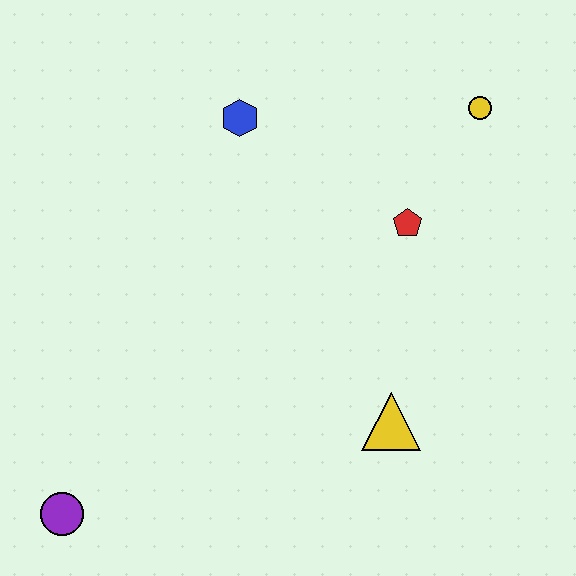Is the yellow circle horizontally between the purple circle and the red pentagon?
No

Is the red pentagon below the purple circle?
No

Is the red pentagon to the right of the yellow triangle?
Yes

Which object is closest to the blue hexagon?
The red pentagon is closest to the blue hexagon.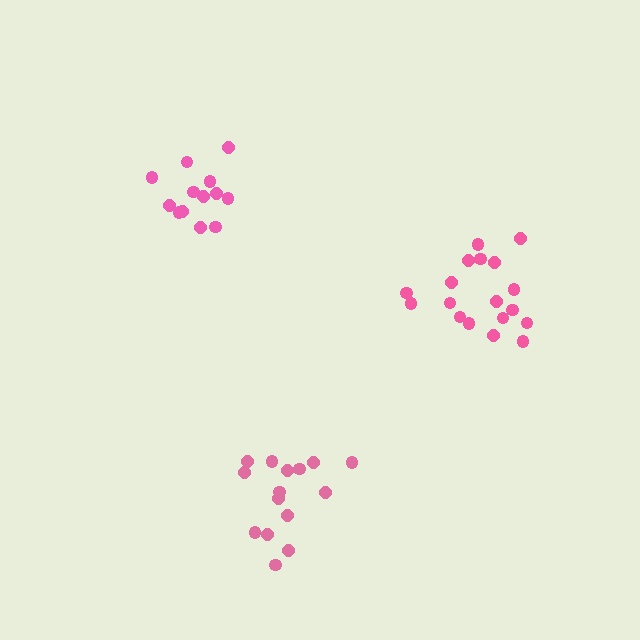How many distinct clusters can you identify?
There are 3 distinct clusters.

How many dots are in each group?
Group 1: 15 dots, Group 2: 13 dots, Group 3: 18 dots (46 total).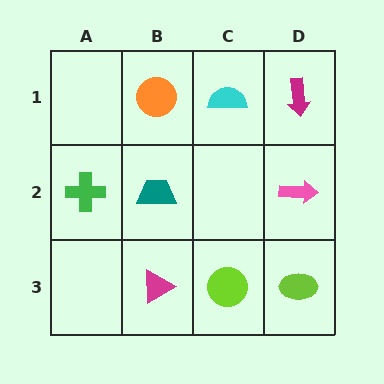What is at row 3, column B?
A magenta triangle.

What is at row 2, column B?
A teal trapezoid.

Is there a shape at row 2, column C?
No, that cell is empty.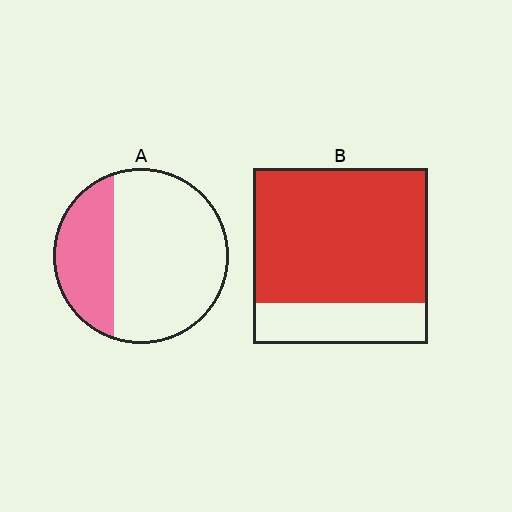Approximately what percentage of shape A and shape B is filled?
A is approximately 30% and B is approximately 75%.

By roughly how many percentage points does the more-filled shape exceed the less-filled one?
By roughly 45 percentage points (B over A).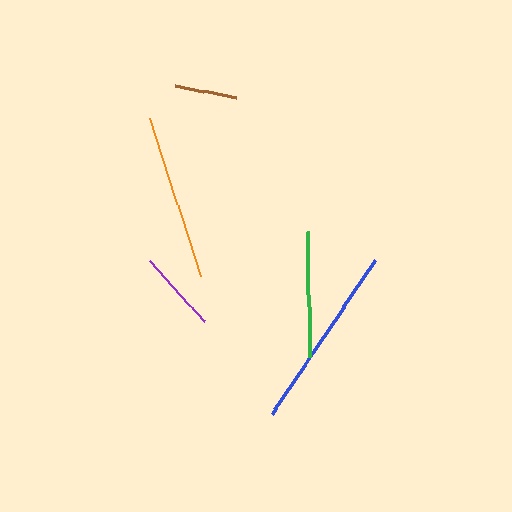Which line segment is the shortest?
The brown line is the shortest at approximately 62 pixels.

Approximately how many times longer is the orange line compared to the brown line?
The orange line is approximately 2.7 times the length of the brown line.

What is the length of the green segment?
The green segment is approximately 126 pixels long.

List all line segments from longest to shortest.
From longest to shortest: blue, orange, green, purple, brown.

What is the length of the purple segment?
The purple segment is approximately 81 pixels long.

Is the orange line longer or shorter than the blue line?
The blue line is longer than the orange line.